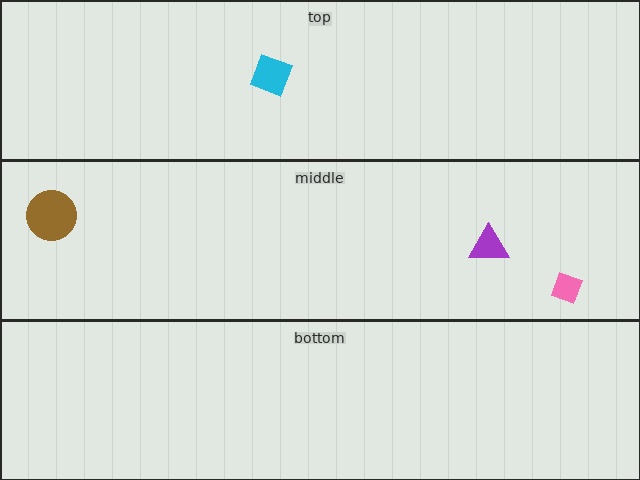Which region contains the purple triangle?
The middle region.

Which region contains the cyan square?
The top region.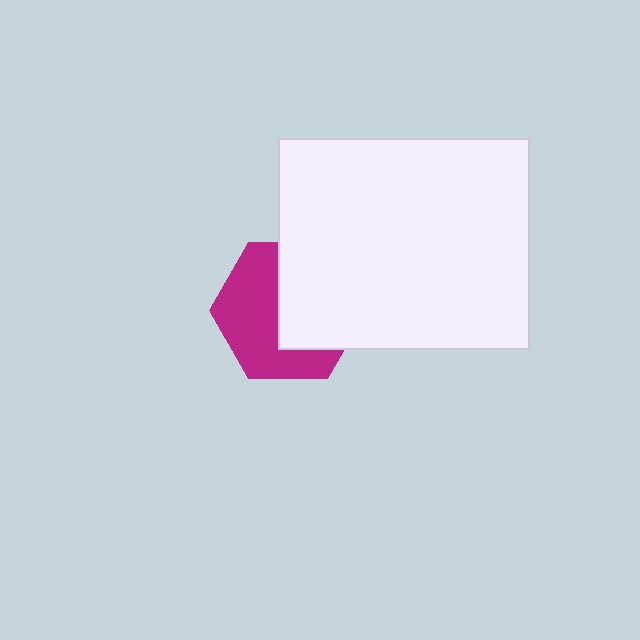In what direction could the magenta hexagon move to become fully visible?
The magenta hexagon could move left. That would shift it out from behind the white rectangle entirely.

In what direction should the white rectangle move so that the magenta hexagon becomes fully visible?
The white rectangle should move right. That is the shortest direction to clear the overlap and leave the magenta hexagon fully visible.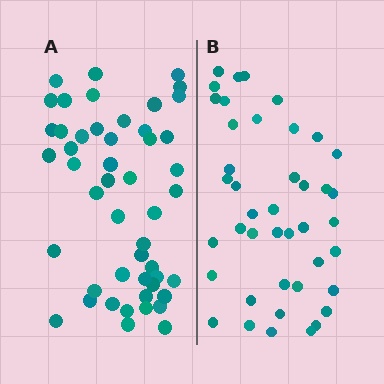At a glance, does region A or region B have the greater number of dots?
Region A (the left region) has more dots.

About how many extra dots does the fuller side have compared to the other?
Region A has roughly 8 or so more dots than region B.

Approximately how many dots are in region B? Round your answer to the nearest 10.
About 40 dots. (The exact count is 42, which rounds to 40.)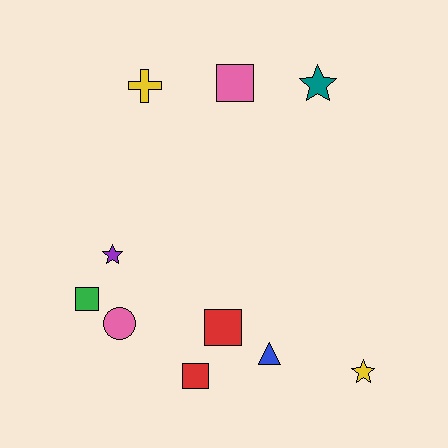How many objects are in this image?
There are 10 objects.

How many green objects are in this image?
There is 1 green object.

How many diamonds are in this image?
There are no diamonds.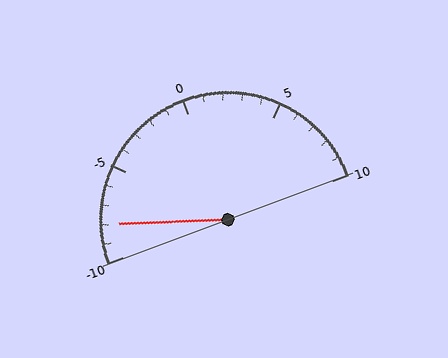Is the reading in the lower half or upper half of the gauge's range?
The reading is in the lower half of the range (-10 to 10).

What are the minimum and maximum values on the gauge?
The gauge ranges from -10 to 10.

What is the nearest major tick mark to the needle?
The nearest major tick mark is -10.